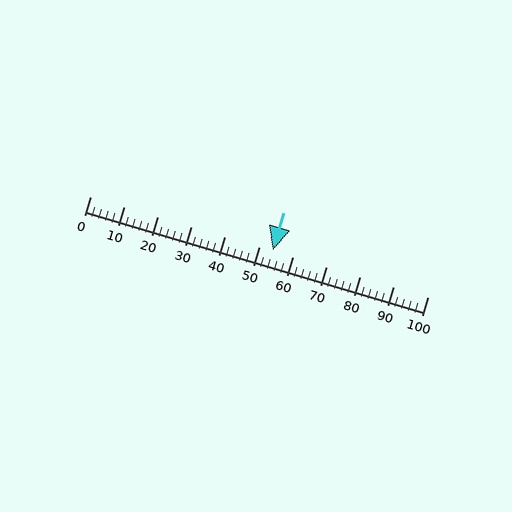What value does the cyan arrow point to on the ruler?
The cyan arrow points to approximately 54.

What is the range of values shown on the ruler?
The ruler shows values from 0 to 100.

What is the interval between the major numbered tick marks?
The major tick marks are spaced 10 units apart.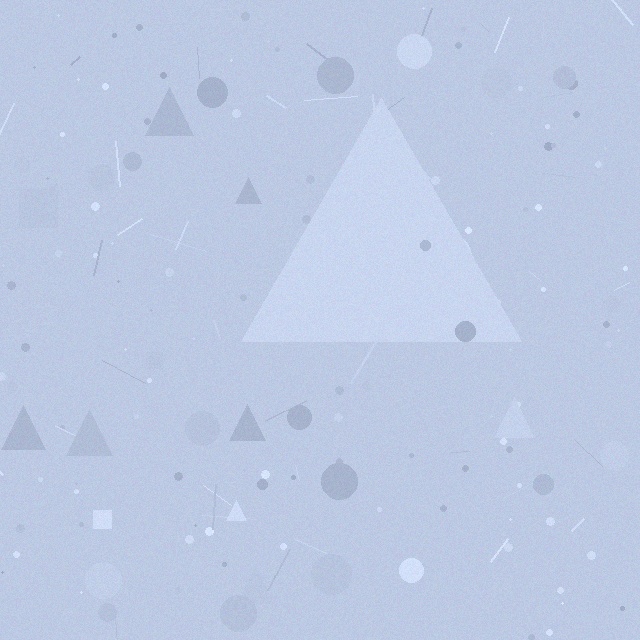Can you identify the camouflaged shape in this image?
The camouflaged shape is a triangle.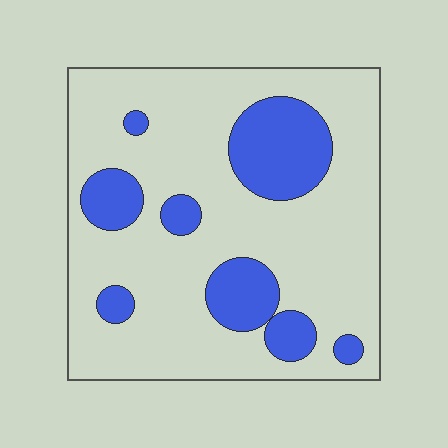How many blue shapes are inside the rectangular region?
8.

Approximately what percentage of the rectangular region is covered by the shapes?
Approximately 25%.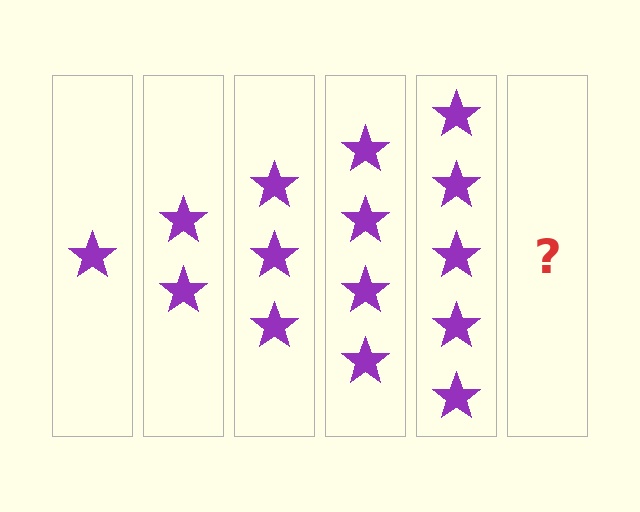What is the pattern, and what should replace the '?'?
The pattern is that each step adds one more star. The '?' should be 6 stars.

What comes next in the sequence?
The next element should be 6 stars.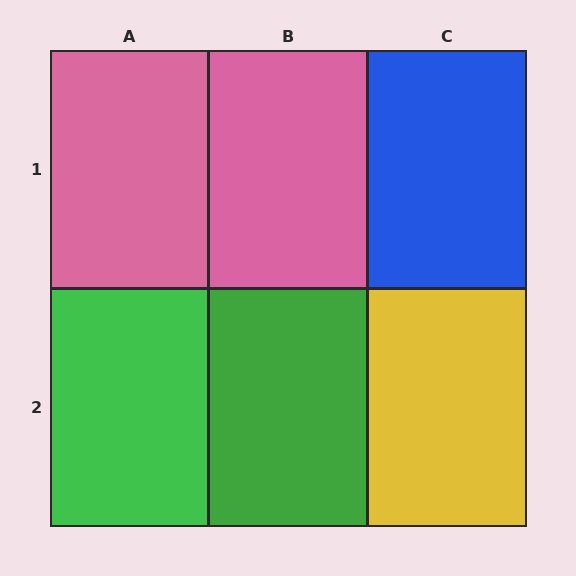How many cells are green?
2 cells are green.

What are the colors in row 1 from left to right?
Pink, pink, blue.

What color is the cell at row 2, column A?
Green.